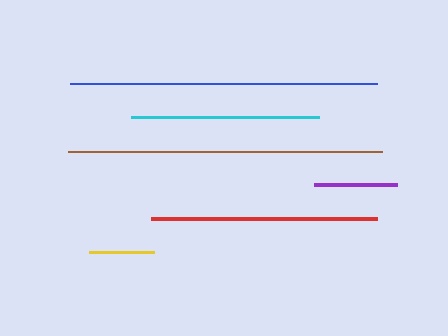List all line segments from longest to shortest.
From longest to shortest: brown, blue, red, cyan, purple, yellow.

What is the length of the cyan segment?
The cyan segment is approximately 189 pixels long.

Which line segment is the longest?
The brown line is the longest at approximately 315 pixels.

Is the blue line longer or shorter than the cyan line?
The blue line is longer than the cyan line.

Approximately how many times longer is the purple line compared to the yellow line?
The purple line is approximately 1.3 times the length of the yellow line.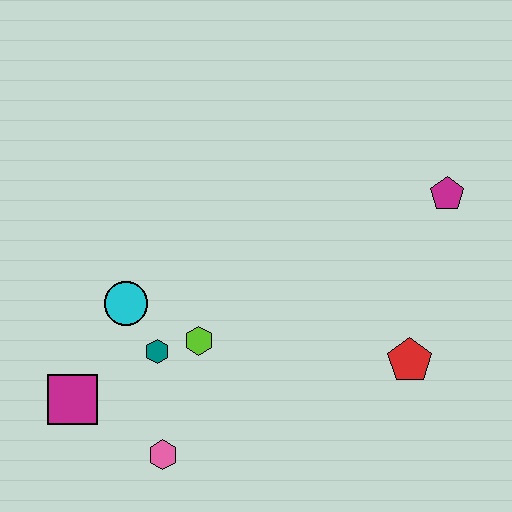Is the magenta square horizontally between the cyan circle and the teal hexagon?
No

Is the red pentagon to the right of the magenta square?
Yes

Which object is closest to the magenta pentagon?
The red pentagon is closest to the magenta pentagon.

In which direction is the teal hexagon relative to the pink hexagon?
The teal hexagon is above the pink hexagon.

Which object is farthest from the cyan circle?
The magenta pentagon is farthest from the cyan circle.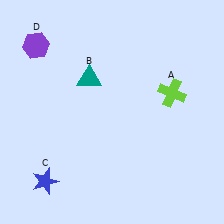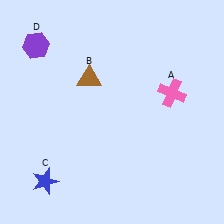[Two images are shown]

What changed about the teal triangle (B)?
In Image 1, B is teal. In Image 2, it changed to brown.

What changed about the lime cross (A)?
In Image 1, A is lime. In Image 2, it changed to pink.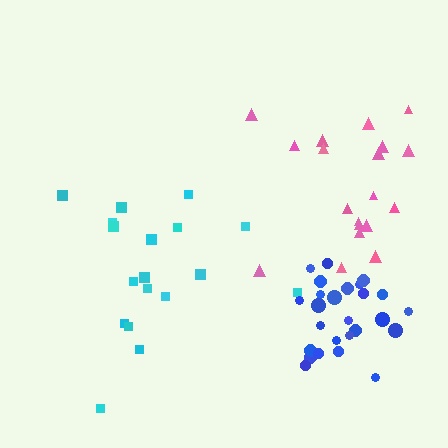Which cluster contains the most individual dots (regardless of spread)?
Blue (26).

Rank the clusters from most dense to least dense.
blue, pink, cyan.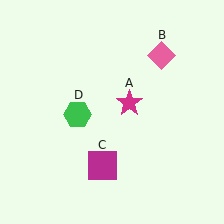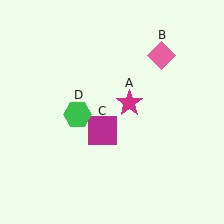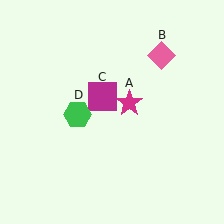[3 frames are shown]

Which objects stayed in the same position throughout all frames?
Magenta star (object A) and pink diamond (object B) and green hexagon (object D) remained stationary.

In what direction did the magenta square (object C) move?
The magenta square (object C) moved up.